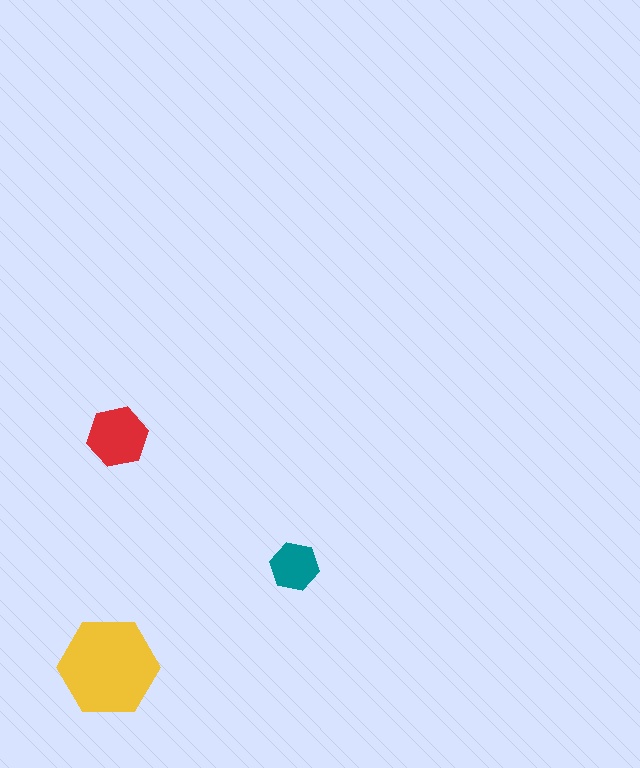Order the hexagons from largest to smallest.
the yellow one, the red one, the teal one.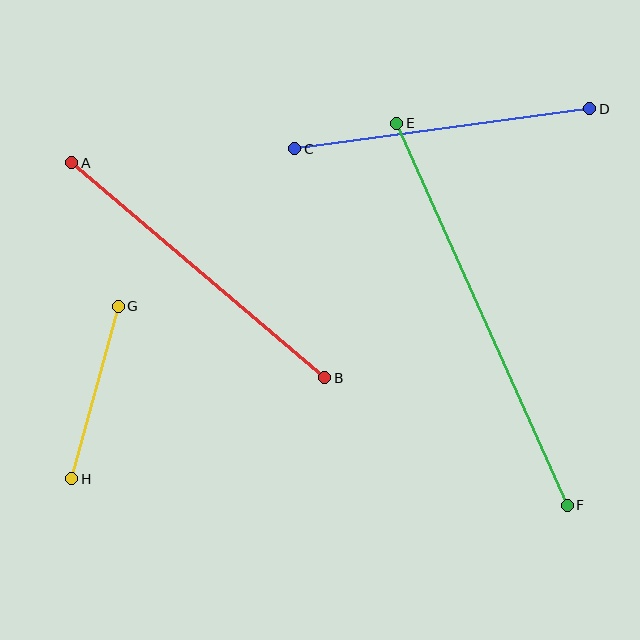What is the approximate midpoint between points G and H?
The midpoint is at approximately (95, 393) pixels.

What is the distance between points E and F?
The distance is approximately 418 pixels.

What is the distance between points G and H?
The distance is approximately 178 pixels.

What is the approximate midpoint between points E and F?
The midpoint is at approximately (482, 314) pixels.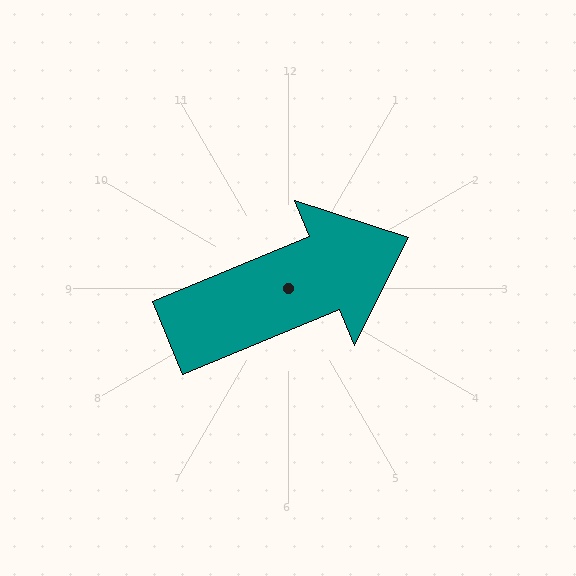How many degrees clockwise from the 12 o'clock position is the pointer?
Approximately 67 degrees.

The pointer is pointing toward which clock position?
Roughly 2 o'clock.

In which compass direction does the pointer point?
Northeast.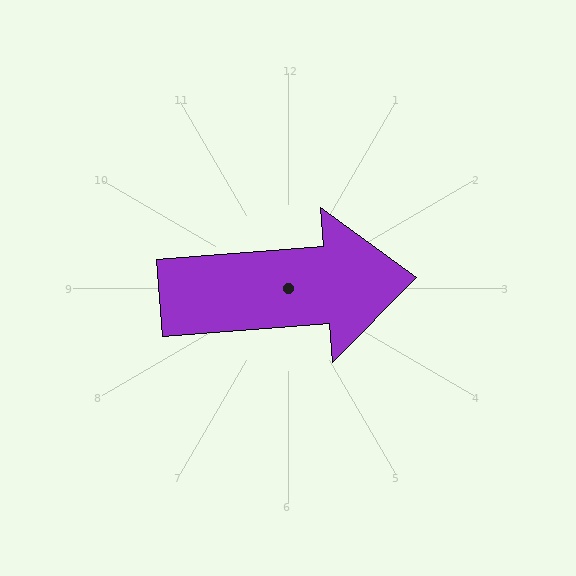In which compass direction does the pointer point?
East.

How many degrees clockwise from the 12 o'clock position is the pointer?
Approximately 85 degrees.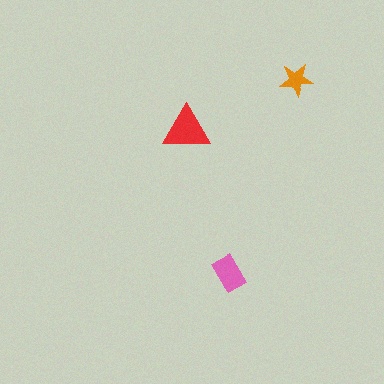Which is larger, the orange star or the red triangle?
The red triangle.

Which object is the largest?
The red triangle.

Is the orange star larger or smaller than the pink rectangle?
Smaller.